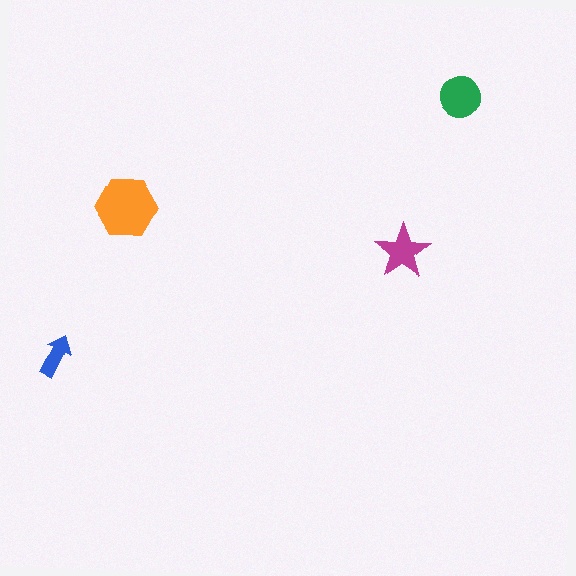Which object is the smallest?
The blue arrow.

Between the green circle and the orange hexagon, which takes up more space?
The orange hexagon.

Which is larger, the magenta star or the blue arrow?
The magenta star.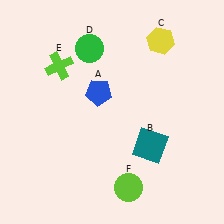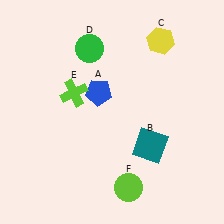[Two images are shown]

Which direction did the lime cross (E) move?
The lime cross (E) moved down.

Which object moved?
The lime cross (E) moved down.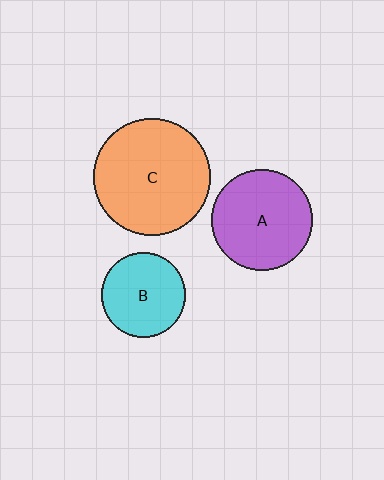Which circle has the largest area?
Circle C (orange).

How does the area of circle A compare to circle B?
Approximately 1.4 times.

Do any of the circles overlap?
No, none of the circles overlap.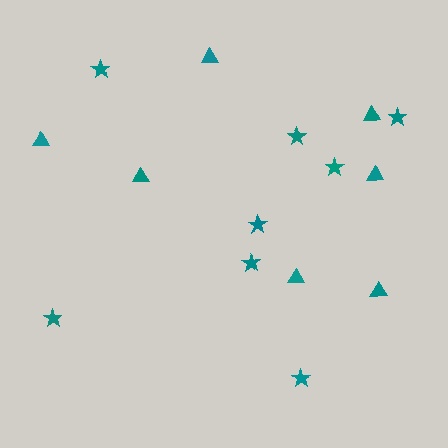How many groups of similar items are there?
There are 2 groups: one group of triangles (7) and one group of stars (8).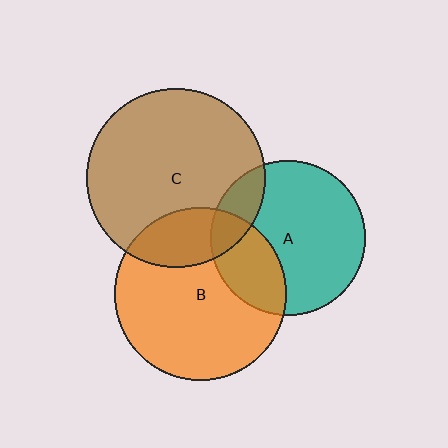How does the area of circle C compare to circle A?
Approximately 1.3 times.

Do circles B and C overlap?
Yes.